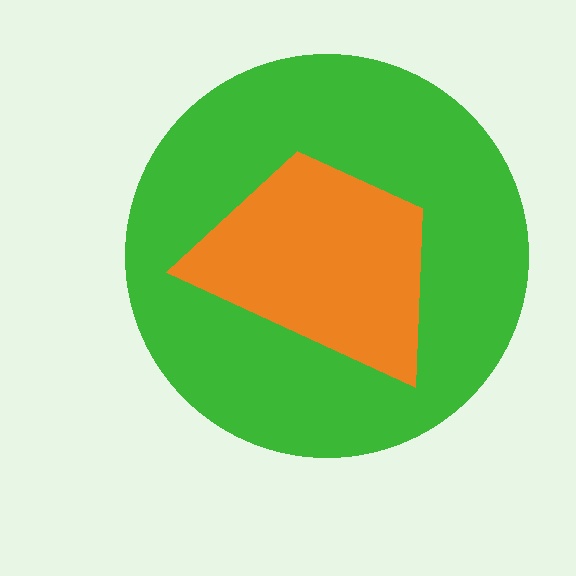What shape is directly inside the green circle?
The orange trapezoid.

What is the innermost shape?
The orange trapezoid.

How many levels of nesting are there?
2.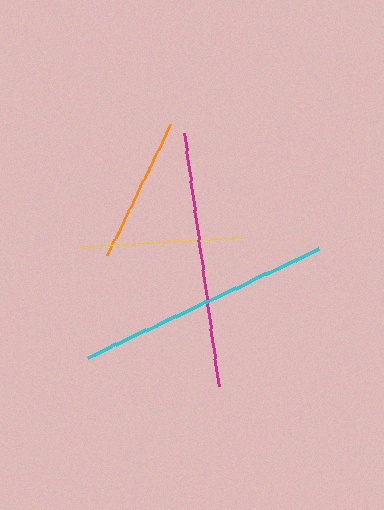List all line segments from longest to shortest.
From longest to shortest: magenta, cyan, yellow, orange.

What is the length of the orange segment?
The orange segment is approximately 146 pixels long.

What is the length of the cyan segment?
The cyan segment is approximately 254 pixels long.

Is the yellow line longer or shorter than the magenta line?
The magenta line is longer than the yellow line.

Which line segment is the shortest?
The orange line is the shortest at approximately 146 pixels.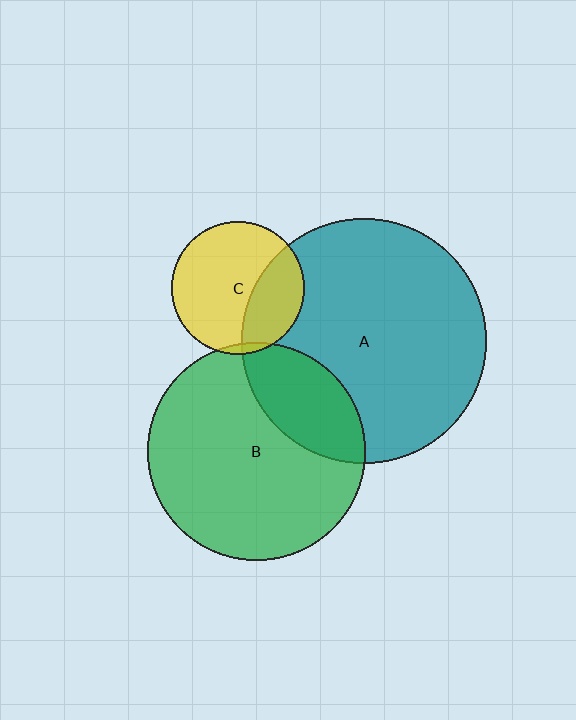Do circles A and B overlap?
Yes.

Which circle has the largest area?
Circle A (teal).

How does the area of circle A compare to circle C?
Approximately 3.4 times.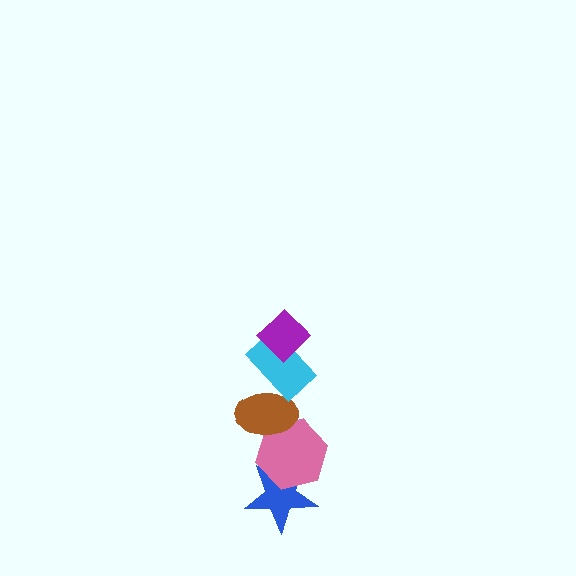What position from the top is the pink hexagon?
The pink hexagon is 4th from the top.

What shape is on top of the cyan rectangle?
The purple diamond is on top of the cyan rectangle.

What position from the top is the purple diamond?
The purple diamond is 1st from the top.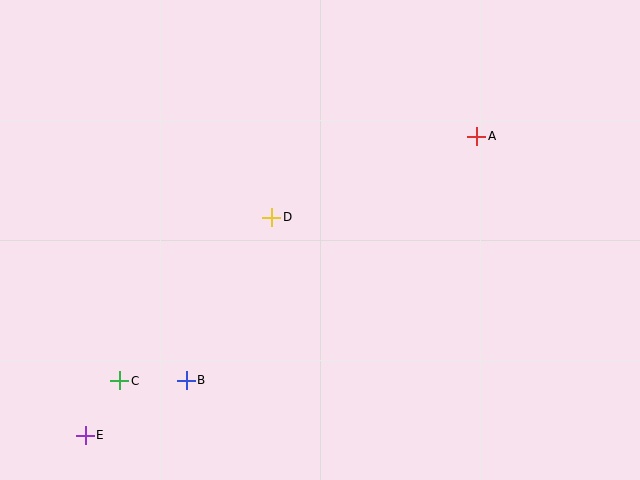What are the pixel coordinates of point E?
Point E is at (85, 435).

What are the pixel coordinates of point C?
Point C is at (120, 381).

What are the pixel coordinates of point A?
Point A is at (477, 136).